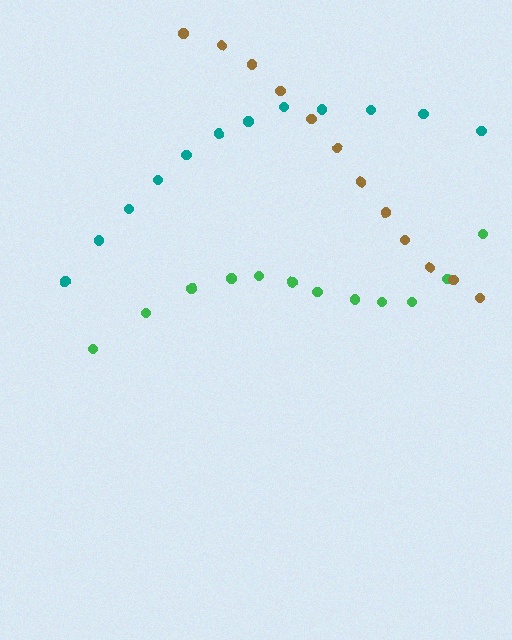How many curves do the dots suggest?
There are 3 distinct paths.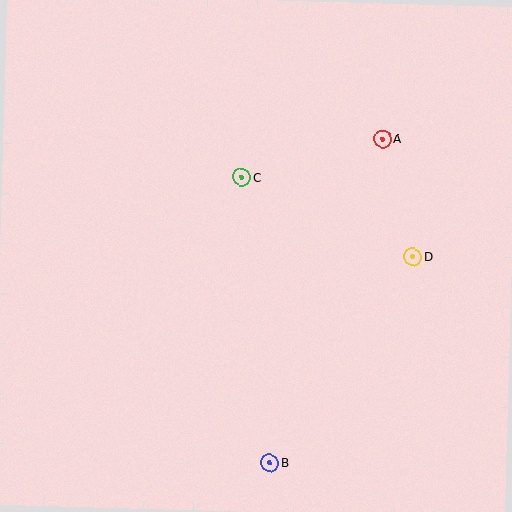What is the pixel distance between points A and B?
The distance between A and B is 343 pixels.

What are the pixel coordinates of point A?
Point A is at (383, 139).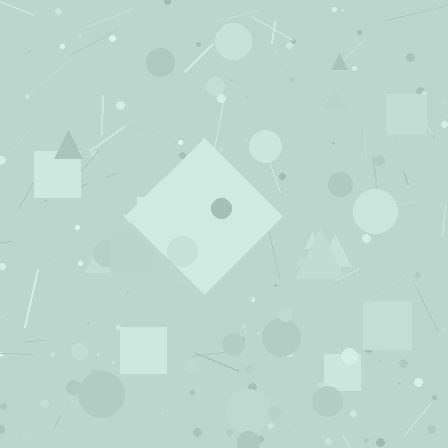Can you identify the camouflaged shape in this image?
The camouflaged shape is a diamond.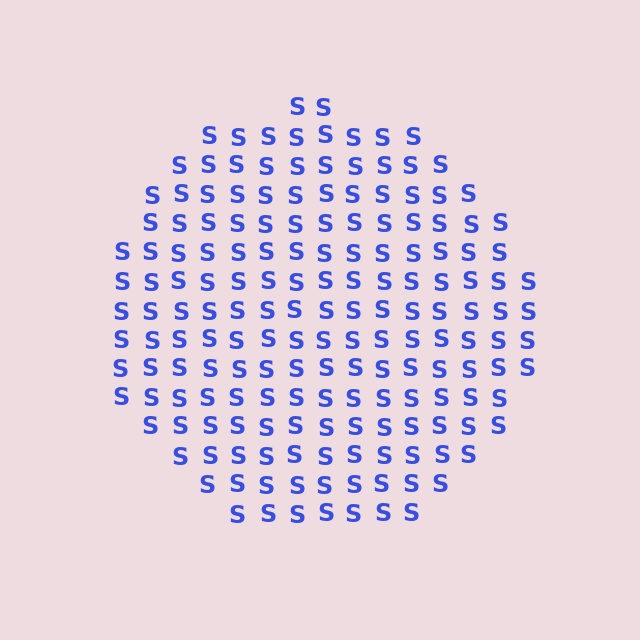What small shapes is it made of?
It is made of small letter S's.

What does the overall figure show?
The overall figure shows a circle.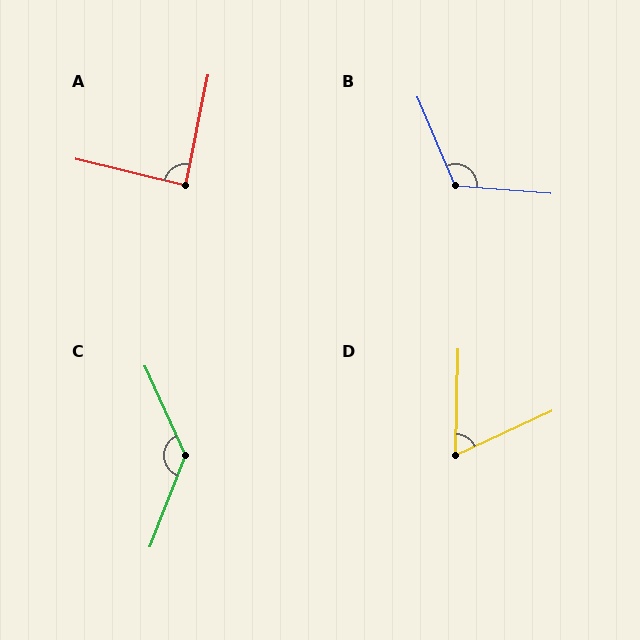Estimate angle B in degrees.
Approximately 118 degrees.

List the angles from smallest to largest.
D (64°), A (88°), B (118°), C (135°).